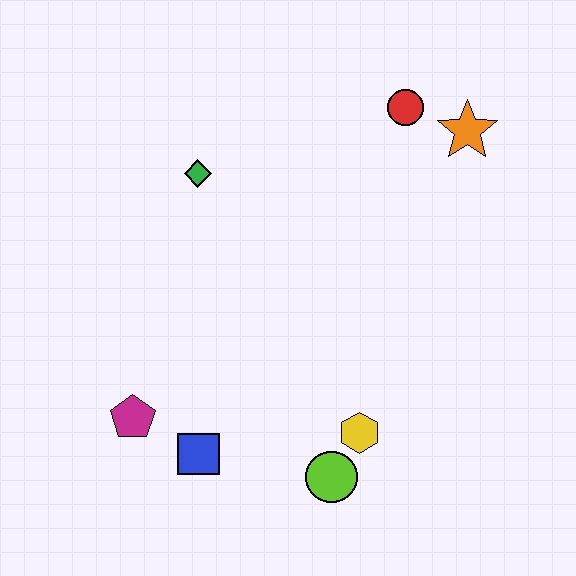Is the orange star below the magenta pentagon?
No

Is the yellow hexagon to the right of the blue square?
Yes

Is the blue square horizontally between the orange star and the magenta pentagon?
Yes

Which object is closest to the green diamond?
The red circle is closest to the green diamond.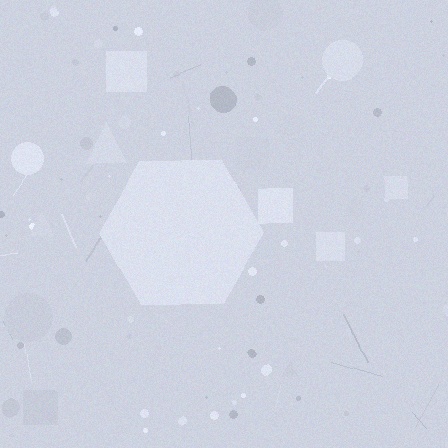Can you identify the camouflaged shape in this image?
The camouflaged shape is a hexagon.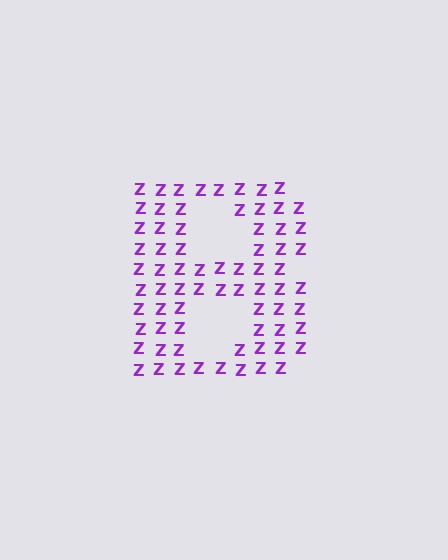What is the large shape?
The large shape is the letter B.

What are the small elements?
The small elements are letter Z's.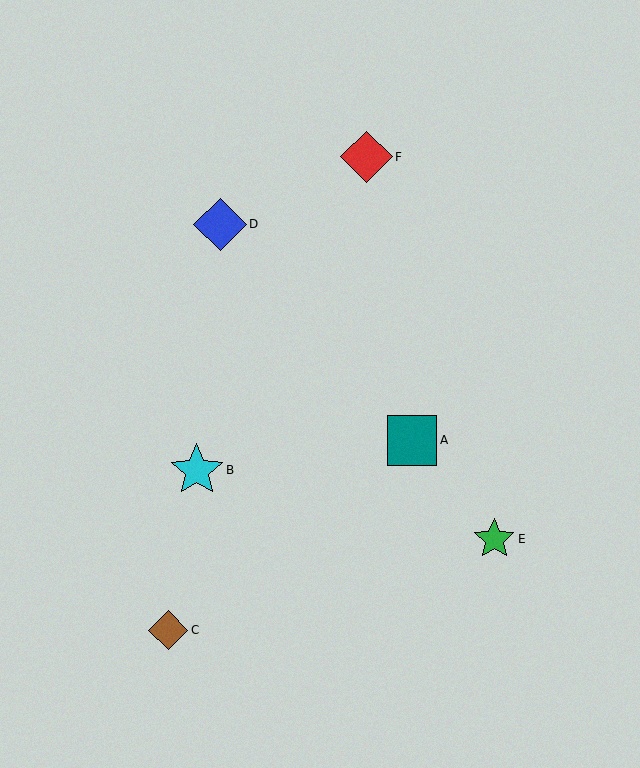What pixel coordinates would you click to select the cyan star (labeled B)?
Click at (197, 470) to select the cyan star B.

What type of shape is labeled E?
Shape E is a green star.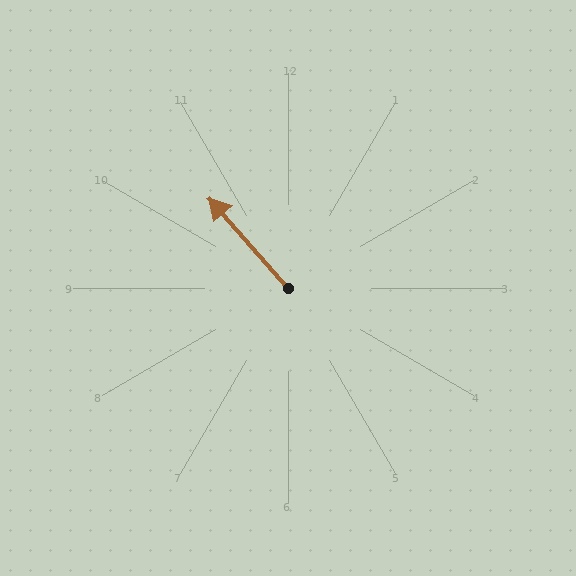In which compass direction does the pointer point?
Northwest.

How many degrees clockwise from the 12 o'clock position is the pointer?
Approximately 319 degrees.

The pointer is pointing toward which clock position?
Roughly 11 o'clock.